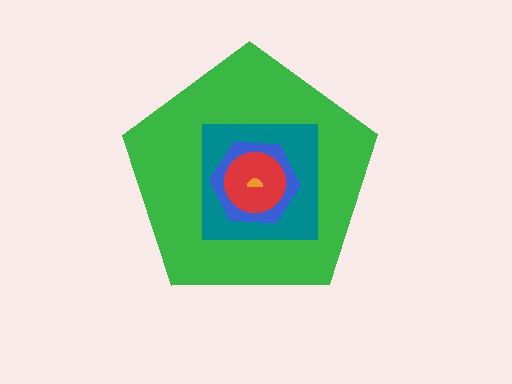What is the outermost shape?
The green pentagon.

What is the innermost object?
The orange semicircle.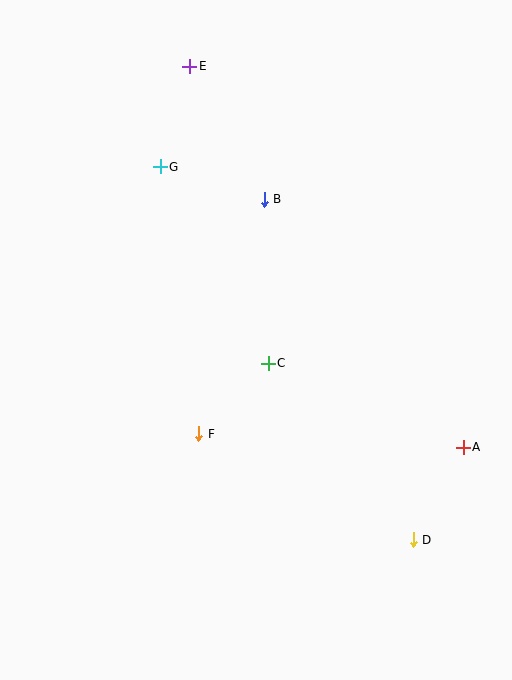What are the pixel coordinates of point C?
Point C is at (268, 363).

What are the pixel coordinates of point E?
Point E is at (190, 66).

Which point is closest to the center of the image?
Point C at (268, 363) is closest to the center.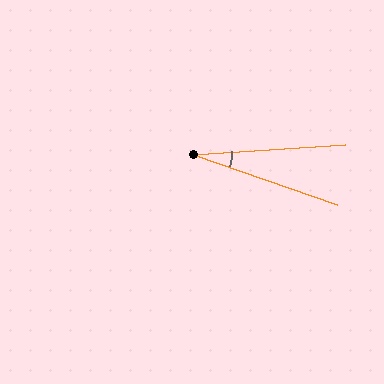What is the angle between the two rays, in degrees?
Approximately 23 degrees.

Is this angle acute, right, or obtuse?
It is acute.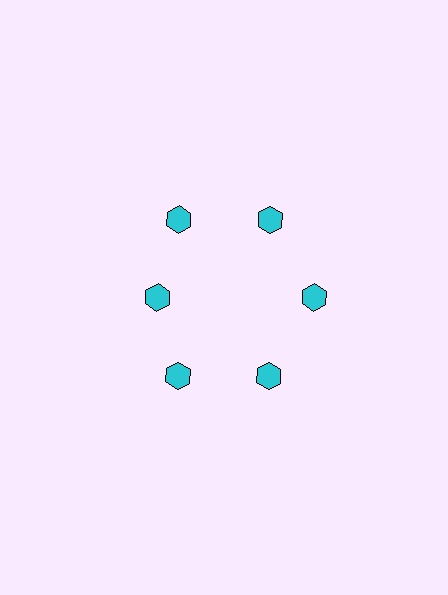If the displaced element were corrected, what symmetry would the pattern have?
It would have 6-fold rotational symmetry — the pattern would map onto itself every 60 degrees.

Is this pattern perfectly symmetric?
No. The 6 cyan hexagons are arranged in a ring, but one element near the 9 o'clock position is pulled inward toward the center, breaking the 6-fold rotational symmetry.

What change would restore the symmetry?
The symmetry would be restored by moving it outward, back onto the ring so that all 6 hexagons sit at equal angles and equal distance from the center.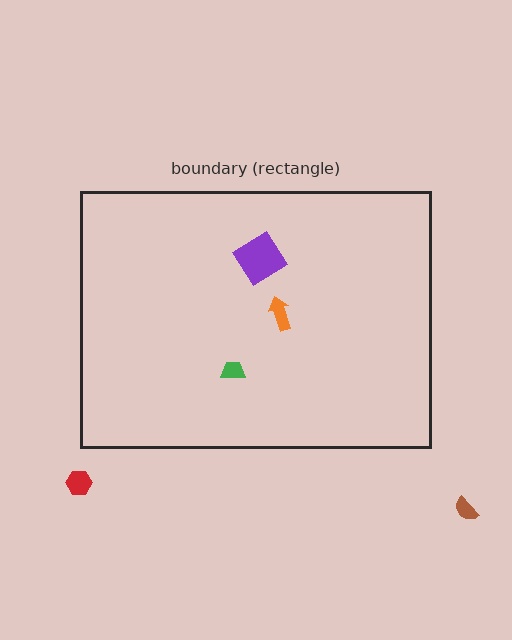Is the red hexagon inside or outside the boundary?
Outside.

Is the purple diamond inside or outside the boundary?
Inside.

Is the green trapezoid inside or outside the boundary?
Inside.